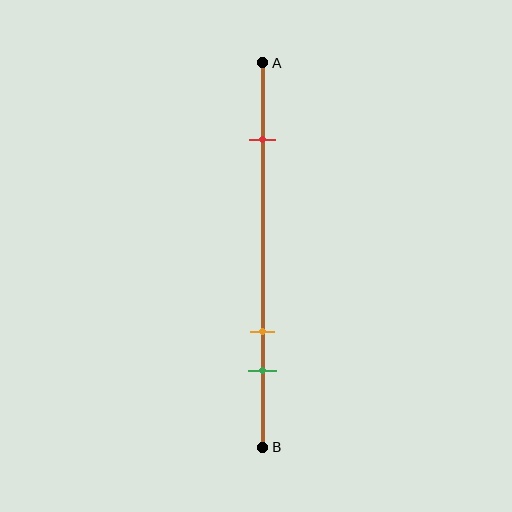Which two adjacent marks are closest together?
The orange and green marks are the closest adjacent pair.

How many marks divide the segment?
There are 3 marks dividing the segment.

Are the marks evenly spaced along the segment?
No, the marks are not evenly spaced.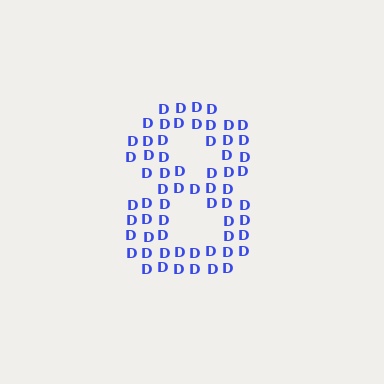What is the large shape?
The large shape is the digit 8.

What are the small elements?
The small elements are letter D's.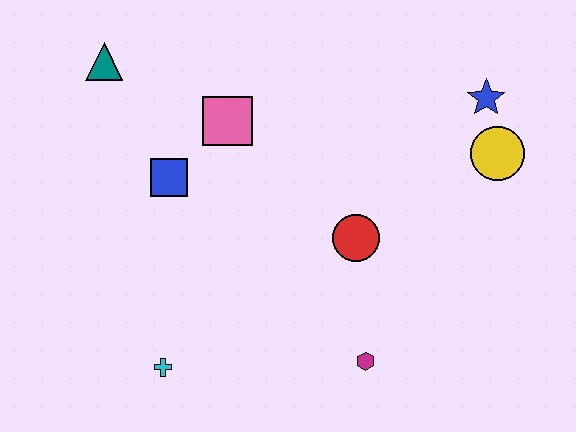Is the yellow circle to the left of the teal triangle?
No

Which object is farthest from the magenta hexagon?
The teal triangle is farthest from the magenta hexagon.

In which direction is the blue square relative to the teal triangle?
The blue square is below the teal triangle.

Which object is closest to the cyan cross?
The blue square is closest to the cyan cross.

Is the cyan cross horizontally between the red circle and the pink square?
No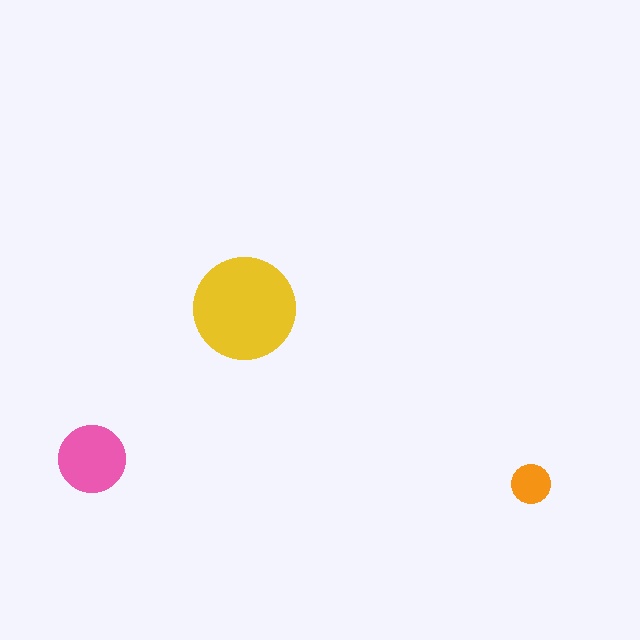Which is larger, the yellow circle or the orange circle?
The yellow one.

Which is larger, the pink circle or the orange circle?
The pink one.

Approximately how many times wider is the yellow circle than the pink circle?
About 1.5 times wider.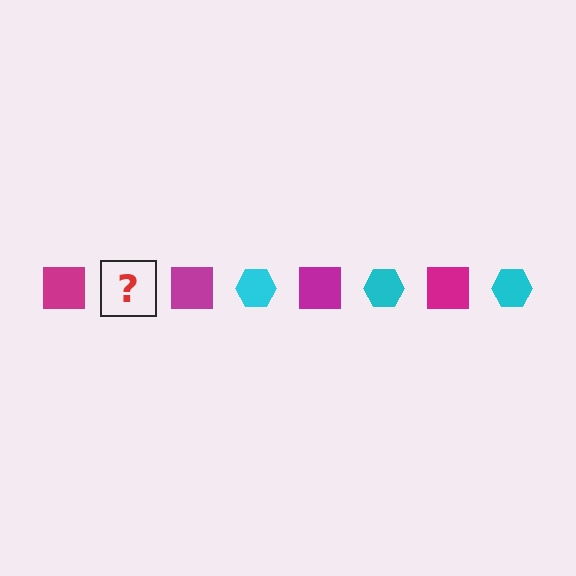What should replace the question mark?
The question mark should be replaced with a cyan hexagon.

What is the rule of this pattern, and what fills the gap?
The rule is that the pattern alternates between magenta square and cyan hexagon. The gap should be filled with a cyan hexagon.